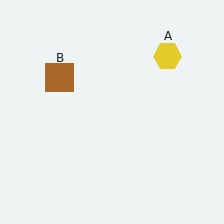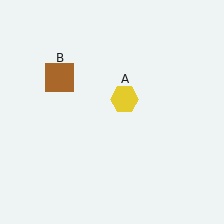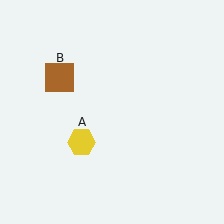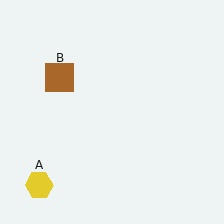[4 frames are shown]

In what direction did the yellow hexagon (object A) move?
The yellow hexagon (object A) moved down and to the left.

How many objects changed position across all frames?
1 object changed position: yellow hexagon (object A).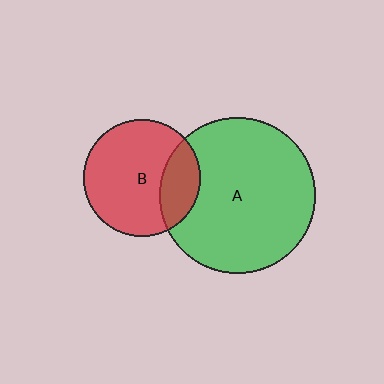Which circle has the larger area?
Circle A (green).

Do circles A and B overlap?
Yes.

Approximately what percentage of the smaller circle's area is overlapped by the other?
Approximately 25%.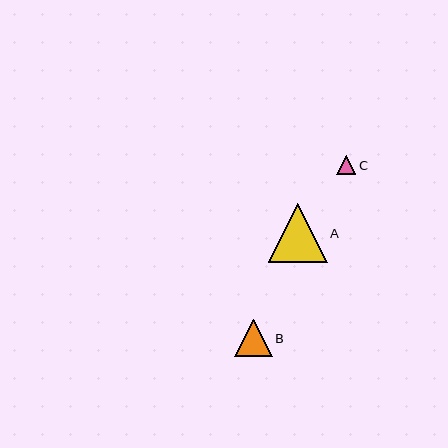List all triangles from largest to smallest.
From largest to smallest: A, B, C.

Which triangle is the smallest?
Triangle C is the smallest with a size of approximately 19 pixels.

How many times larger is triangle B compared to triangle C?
Triangle B is approximately 2.0 times the size of triangle C.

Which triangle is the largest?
Triangle A is the largest with a size of approximately 59 pixels.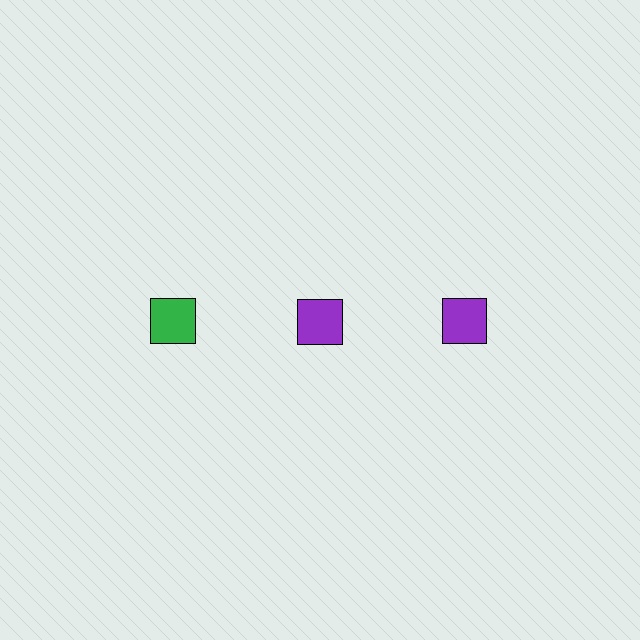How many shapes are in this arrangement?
There are 3 shapes arranged in a grid pattern.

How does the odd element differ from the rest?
It has a different color: green instead of purple.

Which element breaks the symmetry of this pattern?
The green square in the top row, leftmost column breaks the symmetry. All other shapes are purple squares.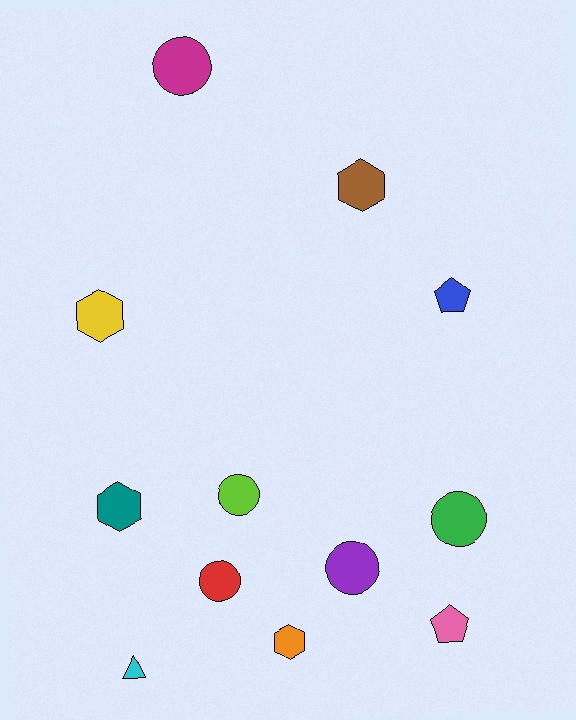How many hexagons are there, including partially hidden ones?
There are 4 hexagons.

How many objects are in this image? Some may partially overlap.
There are 12 objects.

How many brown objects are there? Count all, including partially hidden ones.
There is 1 brown object.